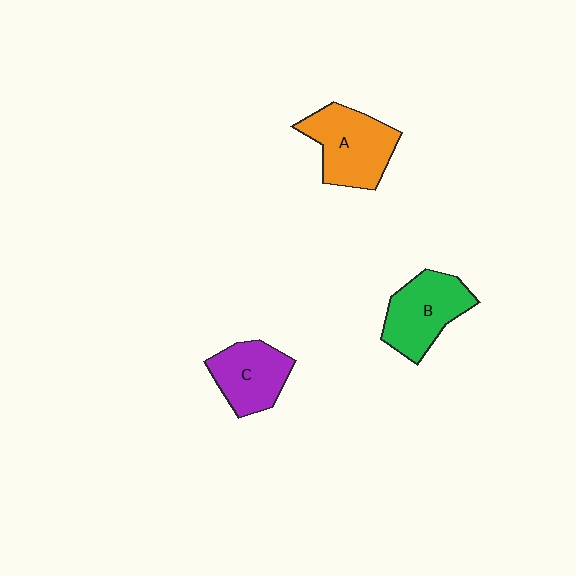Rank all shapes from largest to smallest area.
From largest to smallest: A (orange), B (green), C (purple).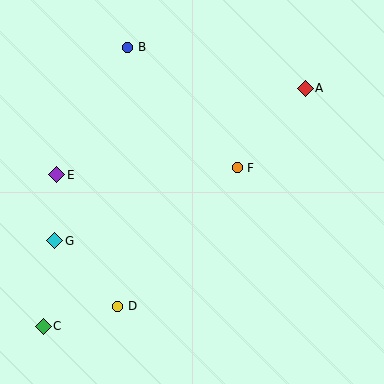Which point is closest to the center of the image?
Point F at (237, 168) is closest to the center.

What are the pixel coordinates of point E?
Point E is at (57, 175).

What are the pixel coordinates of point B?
Point B is at (128, 47).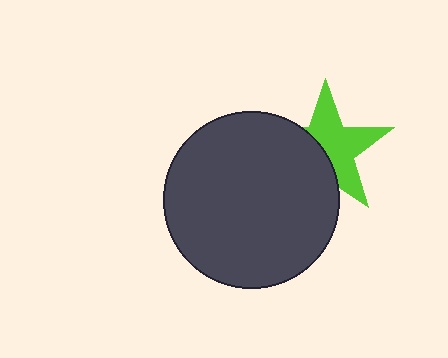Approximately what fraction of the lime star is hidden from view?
Roughly 43% of the lime star is hidden behind the dark gray circle.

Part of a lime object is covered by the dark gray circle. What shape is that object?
It is a star.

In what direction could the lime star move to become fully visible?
The lime star could move toward the upper-right. That would shift it out from behind the dark gray circle entirely.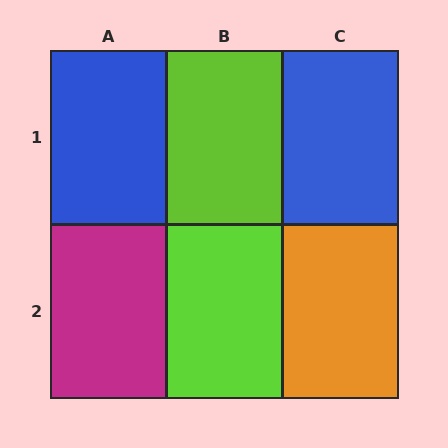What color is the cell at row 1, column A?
Blue.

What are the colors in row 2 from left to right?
Magenta, lime, orange.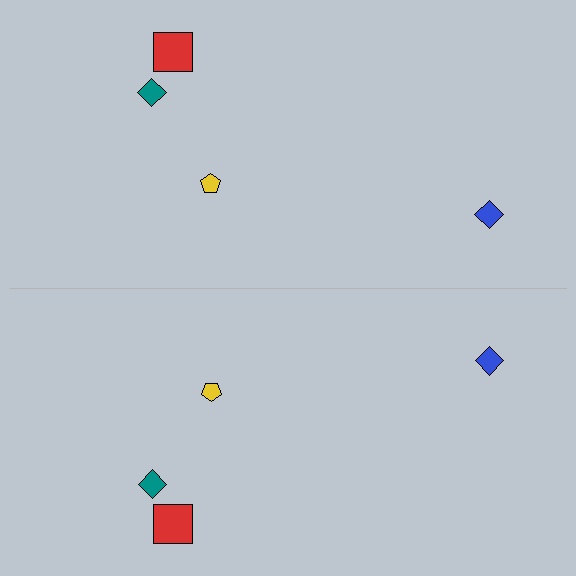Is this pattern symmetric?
Yes, this pattern has bilateral (reflection) symmetry.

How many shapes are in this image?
There are 8 shapes in this image.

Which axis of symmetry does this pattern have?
The pattern has a horizontal axis of symmetry running through the center of the image.